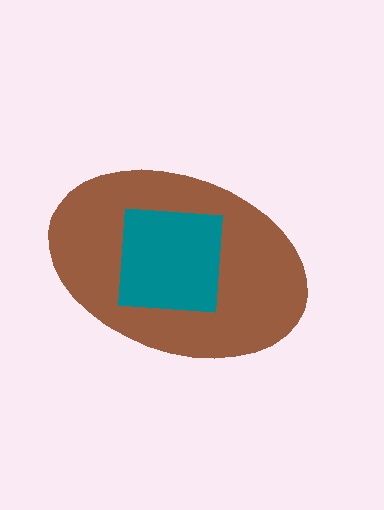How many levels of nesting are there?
2.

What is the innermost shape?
The teal square.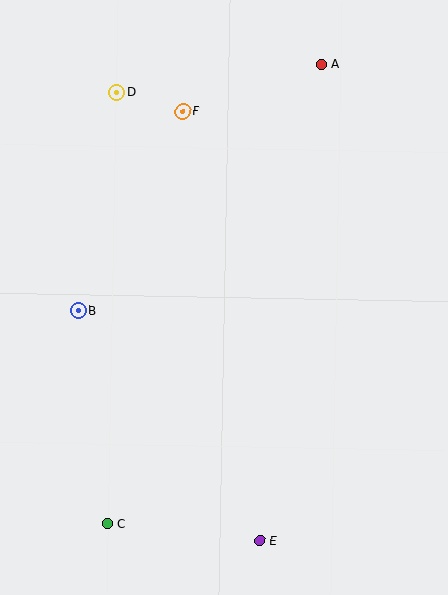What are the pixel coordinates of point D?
Point D is at (116, 92).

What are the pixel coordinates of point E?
Point E is at (260, 541).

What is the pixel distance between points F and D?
The distance between F and D is 69 pixels.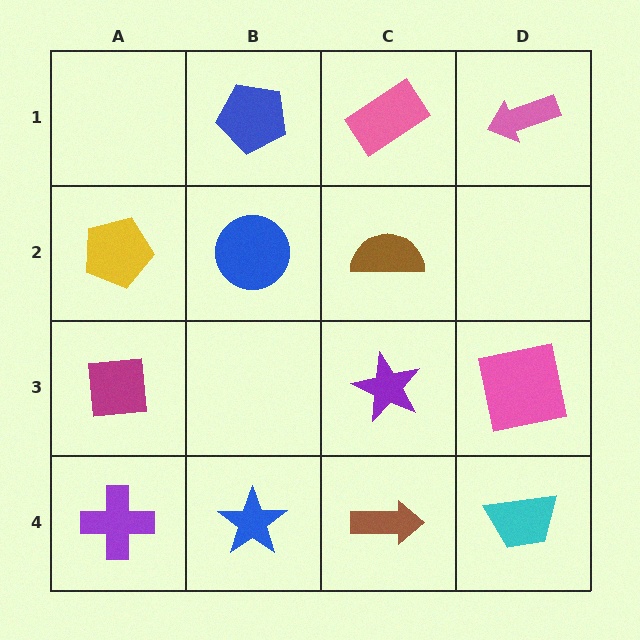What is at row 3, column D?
A pink square.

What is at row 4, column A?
A purple cross.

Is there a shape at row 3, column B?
No, that cell is empty.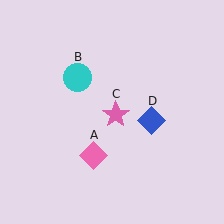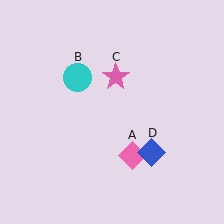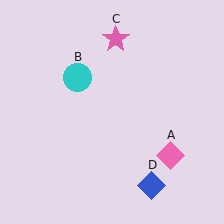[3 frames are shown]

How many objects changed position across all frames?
3 objects changed position: pink diamond (object A), pink star (object C), blue diamond (object D).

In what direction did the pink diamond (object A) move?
The pink diamond (object A) moved right.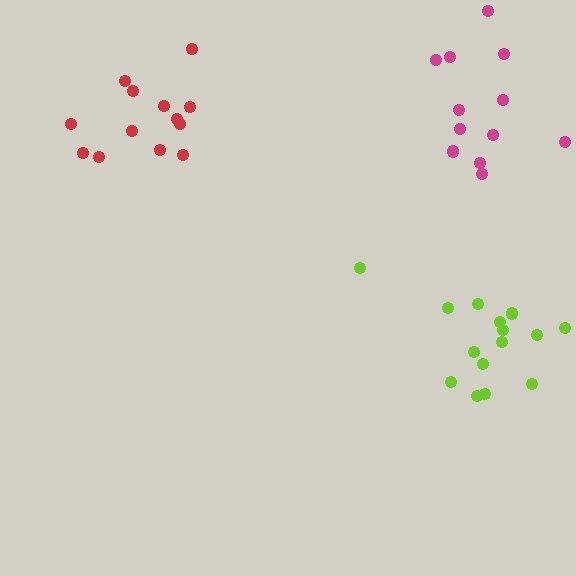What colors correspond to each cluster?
The clusters are colored: red, lime, magenta.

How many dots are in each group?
Group 1: 13 dots, Group 2: 15 dots, Group 3: 12 dots (40 total).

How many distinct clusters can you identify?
There are 3 distinct clusters.